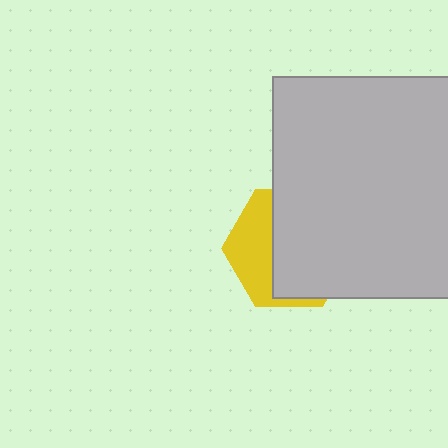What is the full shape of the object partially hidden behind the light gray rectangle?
The partially hidden object is a yellow hexagon.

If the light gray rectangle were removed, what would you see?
You would see the complete yellow hexagon.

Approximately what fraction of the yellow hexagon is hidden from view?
Roughly 64% of the yellow hexagon is hidden behind the light gray rectangle.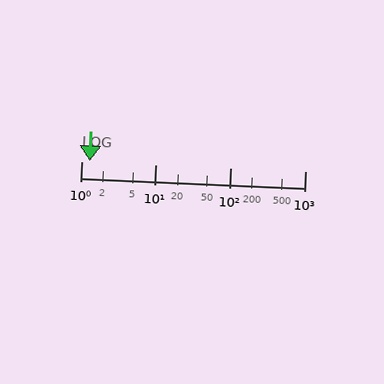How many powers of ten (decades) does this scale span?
The scale spans 3 decades, from 1 to 1000.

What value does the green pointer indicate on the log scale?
The pointer indicates approximately 1.3.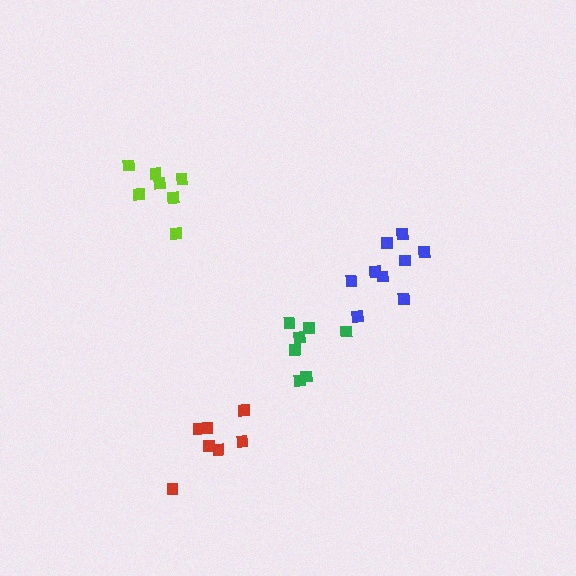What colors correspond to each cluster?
The clusters are colored: green, lime, red, blue.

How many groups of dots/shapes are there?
There are 4 groups.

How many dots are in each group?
Group 1: 7 dots, Group 2: 7 dots, Group 3: 7 dots, Group 4: 9 dots (30 total).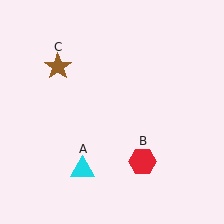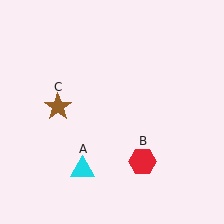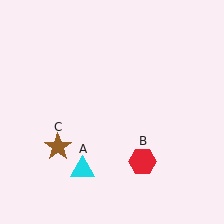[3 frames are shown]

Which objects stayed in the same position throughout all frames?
Cyan triangle (object A) and red hexagon (object B) remained stationary.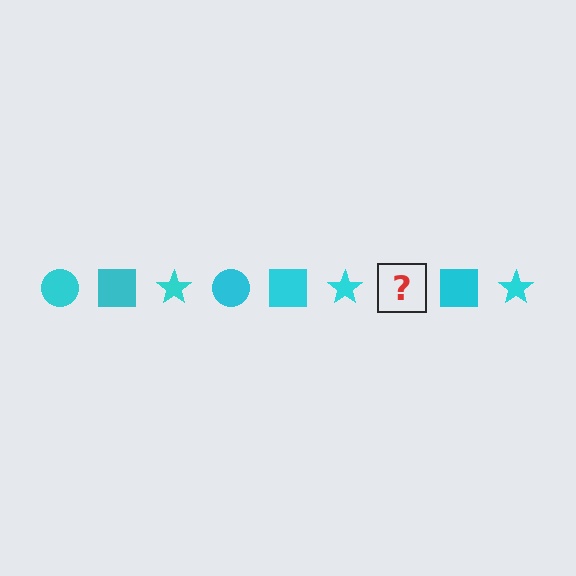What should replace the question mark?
The question mark should be replaced with a cyan circle.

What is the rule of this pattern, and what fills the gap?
The rule is that the pattern cycles through circle, square, star shapes in cyan. The gap should be filled with a cyan circle.